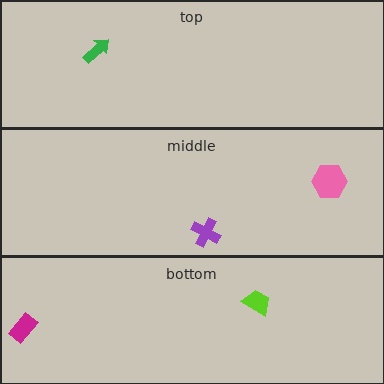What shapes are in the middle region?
The purple cross, the pink hexagon.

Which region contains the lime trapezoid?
The bottom region.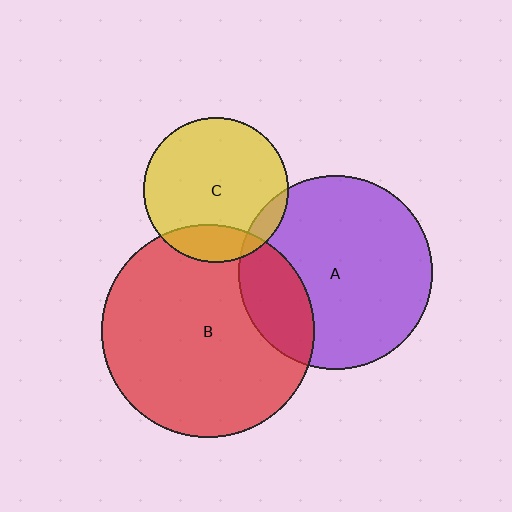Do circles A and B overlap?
Yes.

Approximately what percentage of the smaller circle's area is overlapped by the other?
Approximately 20%.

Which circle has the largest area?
Circle B (red).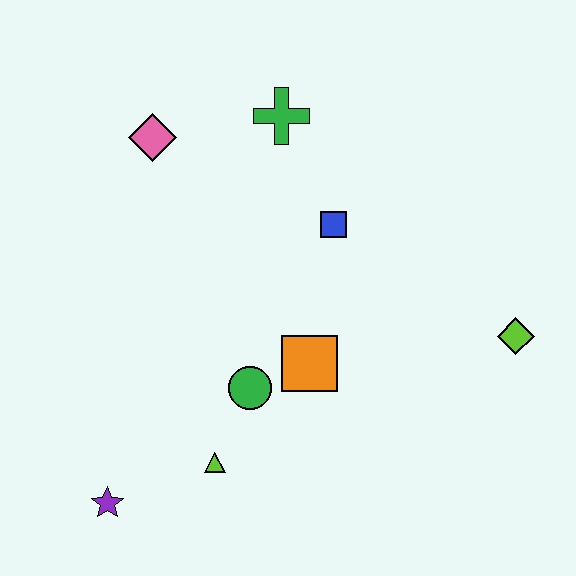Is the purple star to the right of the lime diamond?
No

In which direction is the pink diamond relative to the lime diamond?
The pink diamond is to the left of the lime diamond.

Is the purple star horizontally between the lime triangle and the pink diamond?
No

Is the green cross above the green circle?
Yes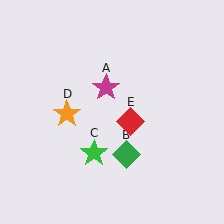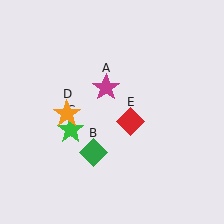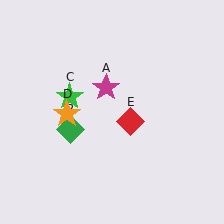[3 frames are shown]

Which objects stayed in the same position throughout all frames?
Magenta star (object A) and orange star (object D) and red diamond (object E) remained stationary.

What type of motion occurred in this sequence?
The green diamond (object B), green star (object C) rotated clockwise around the center of the scene.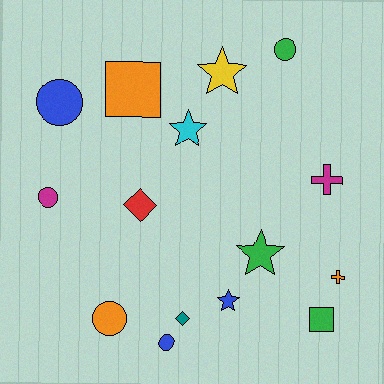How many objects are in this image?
There are 15 objects.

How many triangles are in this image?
There are no triangles.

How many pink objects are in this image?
There are no pink objects.